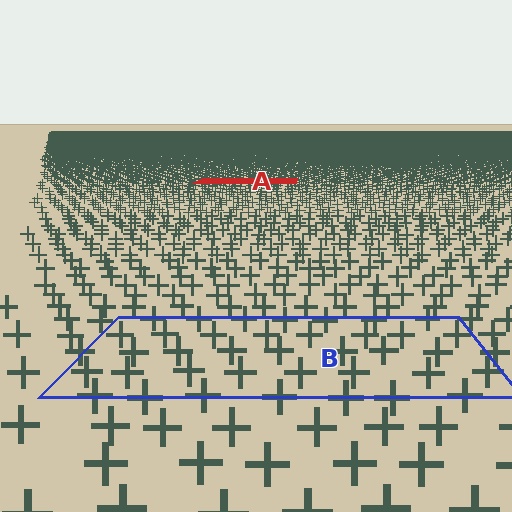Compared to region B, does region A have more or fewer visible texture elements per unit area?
Region A has more texture elements per unit area — they are packed more densely because it is farther away.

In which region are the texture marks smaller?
The texture marks are smaller in region A, because it is farther away.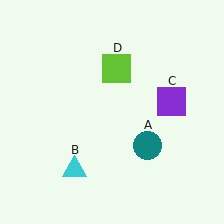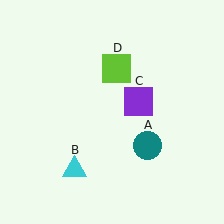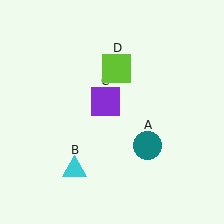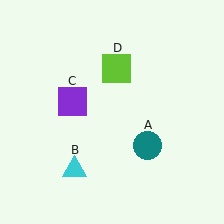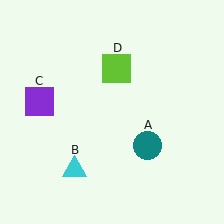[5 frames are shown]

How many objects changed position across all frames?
1 object changed position: purple square (object C).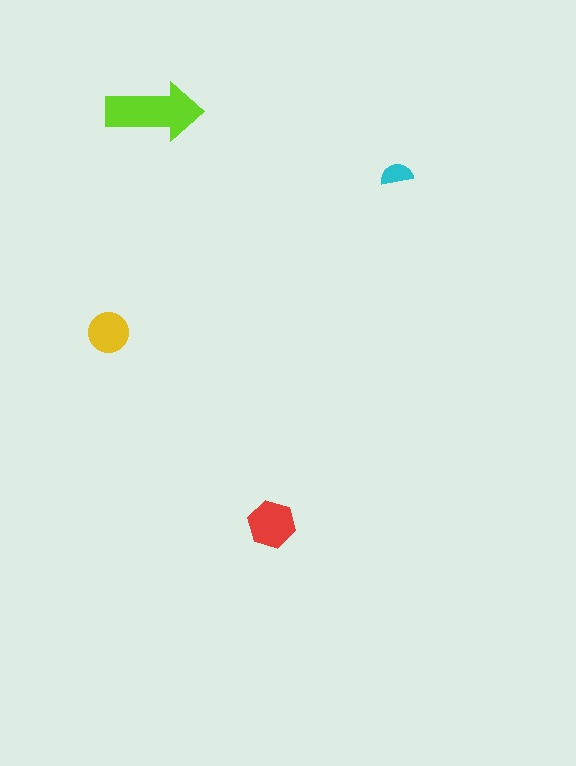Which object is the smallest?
The cyan semicircle.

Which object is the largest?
The lime arrow.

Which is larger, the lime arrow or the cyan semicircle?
The lime arrow.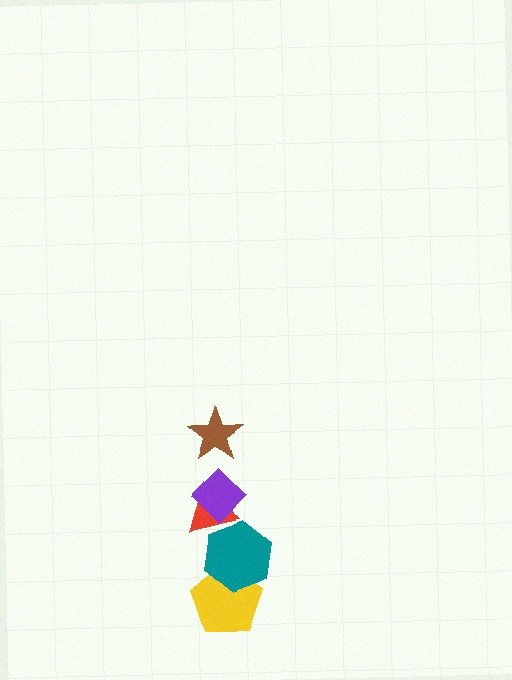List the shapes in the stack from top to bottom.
From top to bottom: the brown star, the purple diamond, the red triangle, the teal hexagon, the yellow pentagon.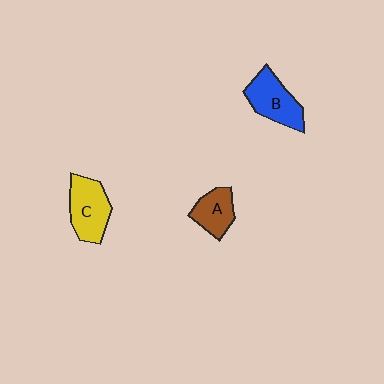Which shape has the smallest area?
Shape A (brown).